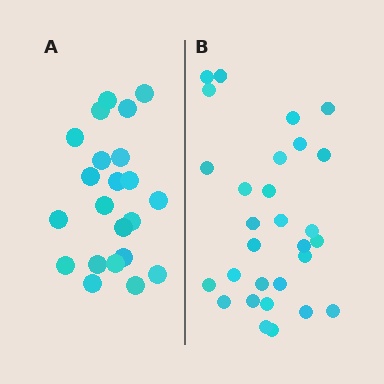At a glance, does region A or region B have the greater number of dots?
Region B (the right region) has more dots.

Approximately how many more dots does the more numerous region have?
Region B has roughly 8 or so more dots than region A.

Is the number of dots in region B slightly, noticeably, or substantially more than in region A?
Region B has noticeably more, but not dramatically so. The ratio is roughly 1.3 to 1.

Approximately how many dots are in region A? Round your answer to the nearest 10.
About 20 dots. (The exact count is 22, which rounds to 20.)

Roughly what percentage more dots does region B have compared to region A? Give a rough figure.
About 30% more.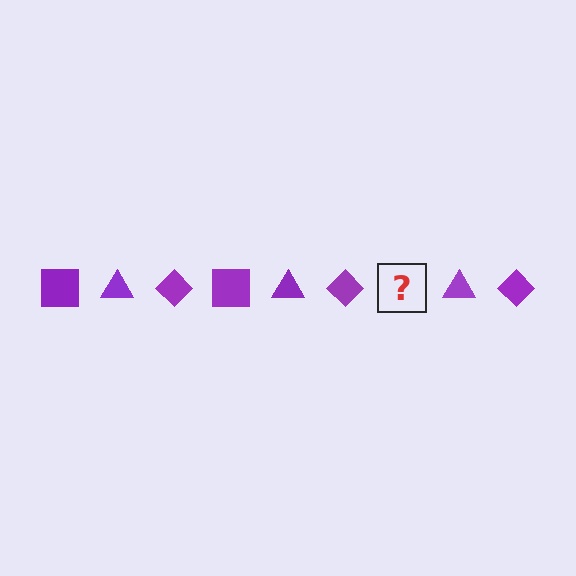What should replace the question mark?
The question mark should be replaced with a purple square.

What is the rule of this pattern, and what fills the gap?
The rule is that the pattern cycles through square, triangle, diamond shapes in purple. The gap should be filled with a purple square.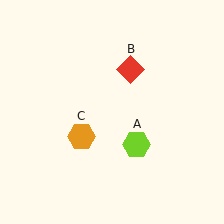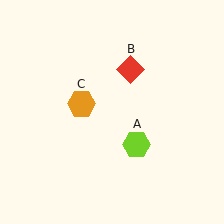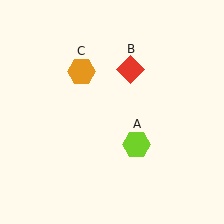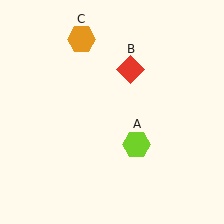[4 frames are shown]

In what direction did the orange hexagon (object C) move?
The orange hexagon (object C) moved up.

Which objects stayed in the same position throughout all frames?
Lime hexagon (object A) and red diamond (object B) remained stationary.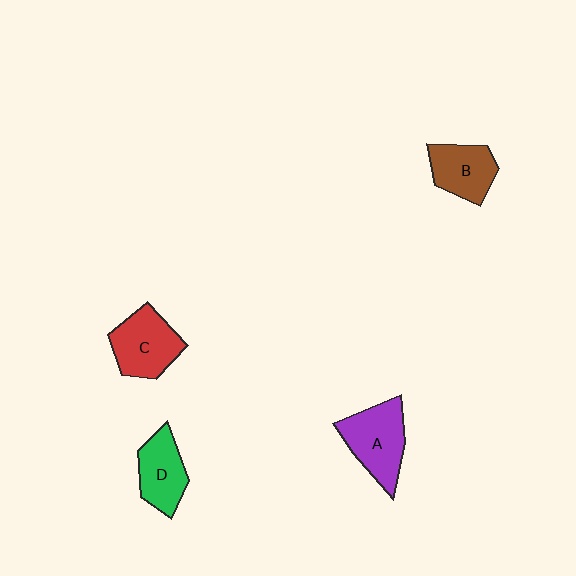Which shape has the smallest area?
Shape B (brown).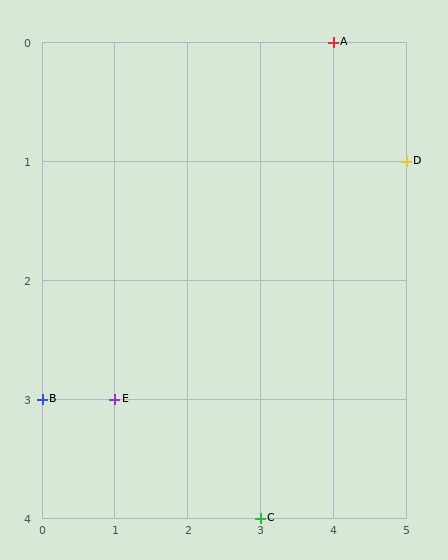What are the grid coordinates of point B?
Point B is at grid coordinates (0, 3).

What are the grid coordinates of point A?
Point A is at grid coordinates (4, 0).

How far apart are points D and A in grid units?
Points D and A are 1 column and 1 row apart (about 1.4 grid units diagonally).